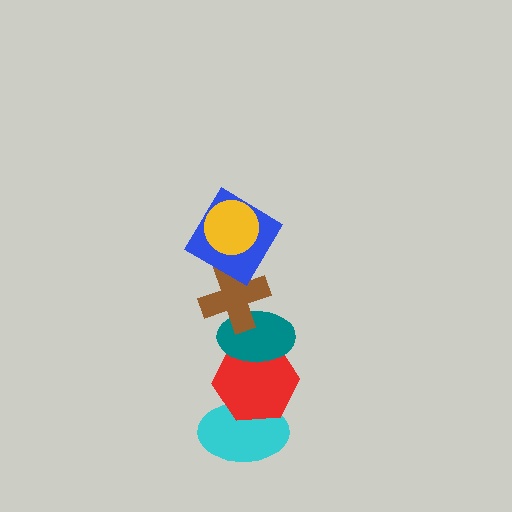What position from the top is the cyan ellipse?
The cyan ellipse is 6th from the top.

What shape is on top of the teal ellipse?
The brown cross is on top of the teal ellipse.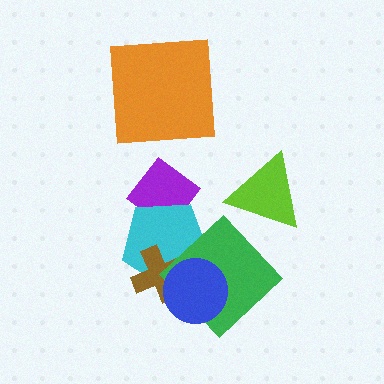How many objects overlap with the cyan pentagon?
4 objects overlap with the cyan pentagon.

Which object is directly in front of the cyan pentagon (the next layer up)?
The brown cross is directly in front of the cyan pentagon.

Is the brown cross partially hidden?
Yes, it is partially covered by another shape.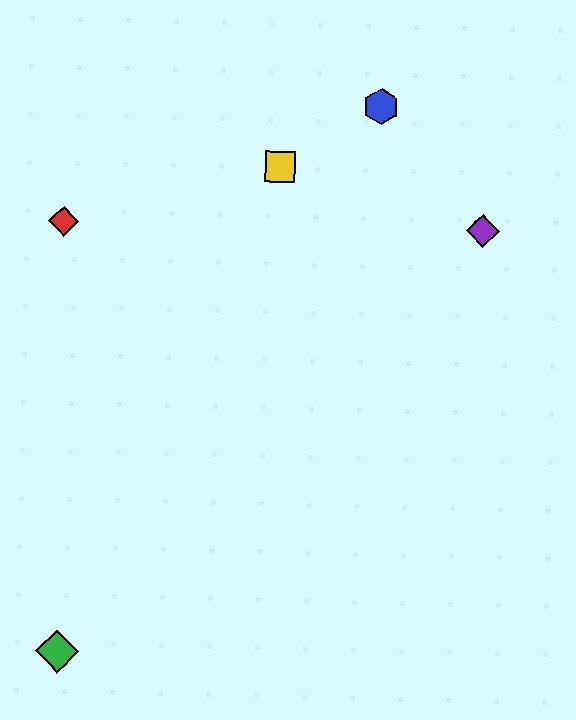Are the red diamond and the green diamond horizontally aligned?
No, the red diamond is at y≈221 and the green diamond is at y≈651.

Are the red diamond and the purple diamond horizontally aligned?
Yes, both are at y≈221.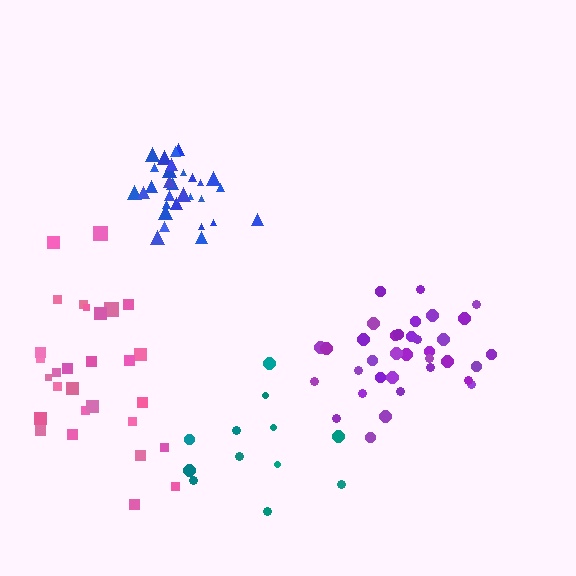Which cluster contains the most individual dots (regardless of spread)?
Purple (35).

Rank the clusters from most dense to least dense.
blue, purple, pink, teal.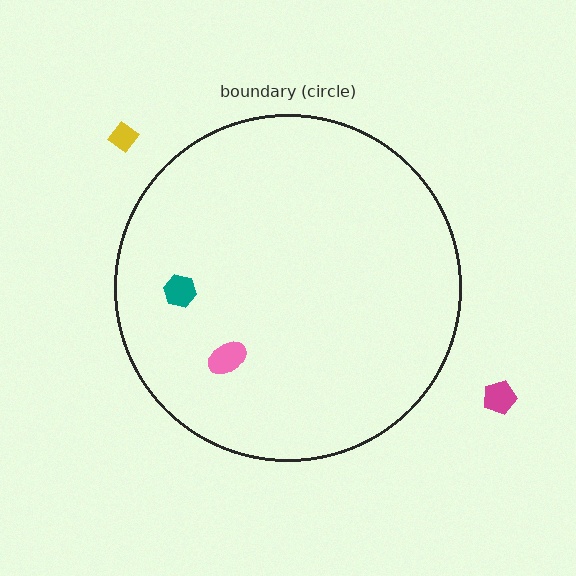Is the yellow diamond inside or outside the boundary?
Outside.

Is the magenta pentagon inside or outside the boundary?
Outside.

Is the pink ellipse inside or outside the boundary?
Inside.